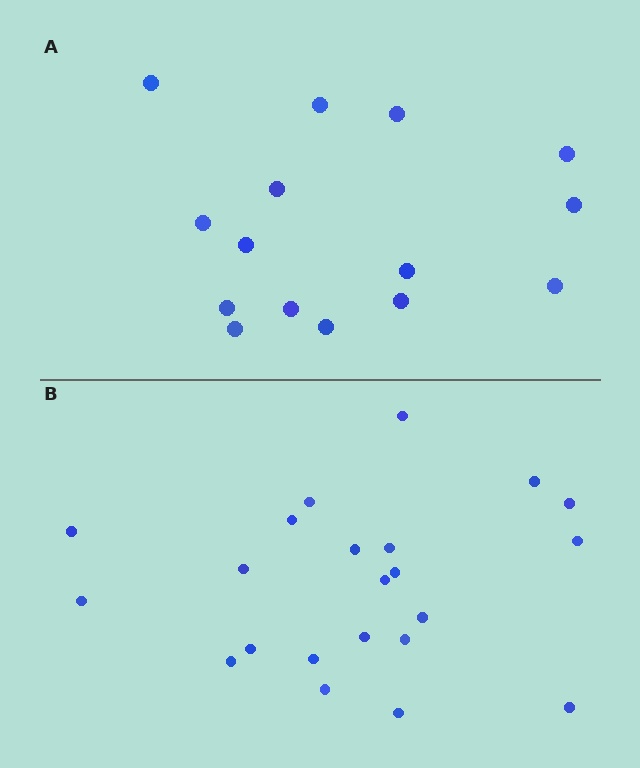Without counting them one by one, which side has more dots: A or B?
Region B (the bottom region) has more dots.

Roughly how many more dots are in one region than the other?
Region B has roughly 8 or so more dots than region A.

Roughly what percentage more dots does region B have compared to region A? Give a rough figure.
About 45% more.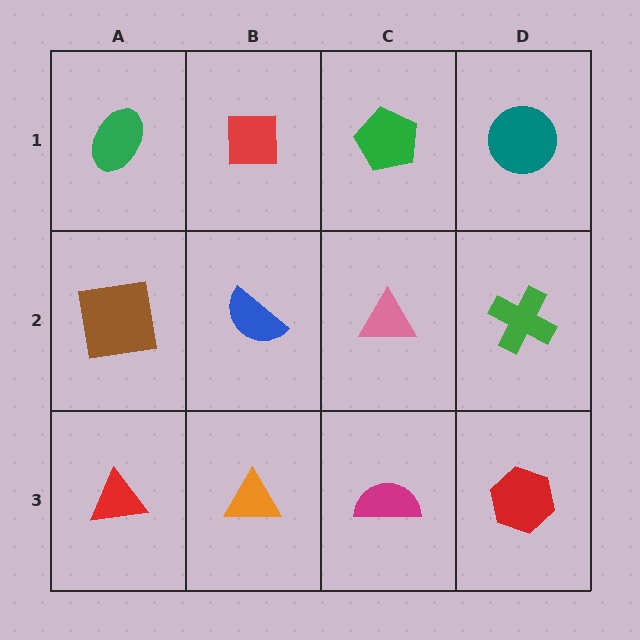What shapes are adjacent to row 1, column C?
A pink triangle (row 2, column C), a red square (row 1, column B), a teal circle (row 1, column D).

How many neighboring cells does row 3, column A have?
2.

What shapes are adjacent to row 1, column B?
A blue semicircle (row 2, column B), a green ellipse (row 1, column A), a green pentagon (row 1, column C).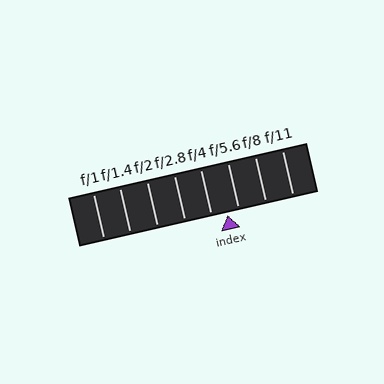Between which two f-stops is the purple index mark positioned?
The index mark is between f/4 and f/5.6.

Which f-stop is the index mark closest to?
The index mark is closest to f/5.6.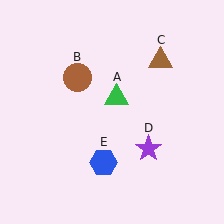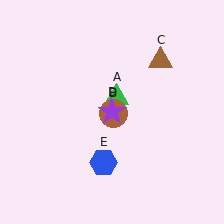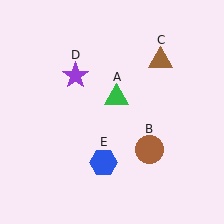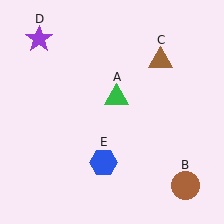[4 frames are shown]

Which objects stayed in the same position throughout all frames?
Green triangle (object A) and brown triangle (object C) and blue hexagon (object E) remained stationary.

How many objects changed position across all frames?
2 objects changed position: brown circle (object B), purple star (object D).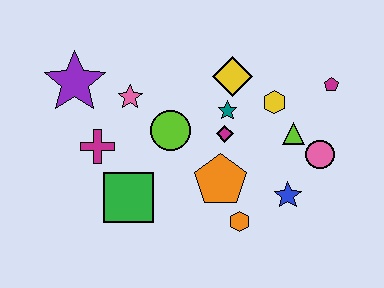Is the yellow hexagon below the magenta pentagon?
Yes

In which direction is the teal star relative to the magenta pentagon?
The teal star is to the left of the magenta pentagon.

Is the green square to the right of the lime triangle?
No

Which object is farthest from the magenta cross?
The magenta pentagon is farthest from the magenta cross.